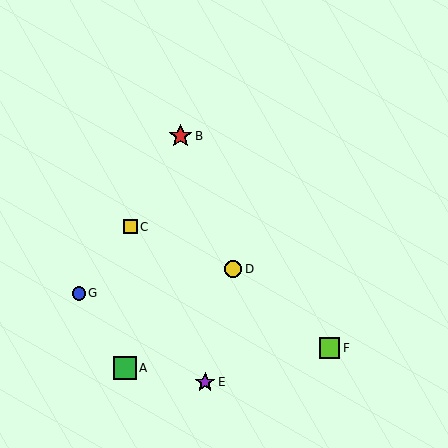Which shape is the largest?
The red star (labeled B) is the largest.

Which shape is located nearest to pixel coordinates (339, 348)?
The lime square (labeled F) at (329, 348) is nearest to that location.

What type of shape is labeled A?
Shape A is a green square.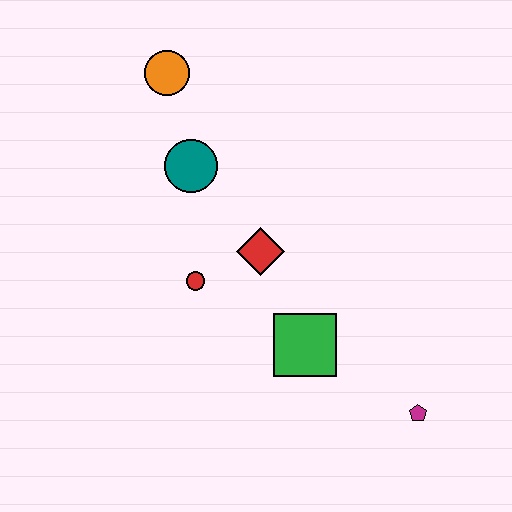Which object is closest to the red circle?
The red diamond is closest to the red circle.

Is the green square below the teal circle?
Yes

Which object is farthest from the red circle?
The magenta pentagon is farthest from the red circle.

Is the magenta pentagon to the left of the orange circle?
No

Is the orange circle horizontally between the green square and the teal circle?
No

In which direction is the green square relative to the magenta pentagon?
The green square is to the left of the magenta pentagon.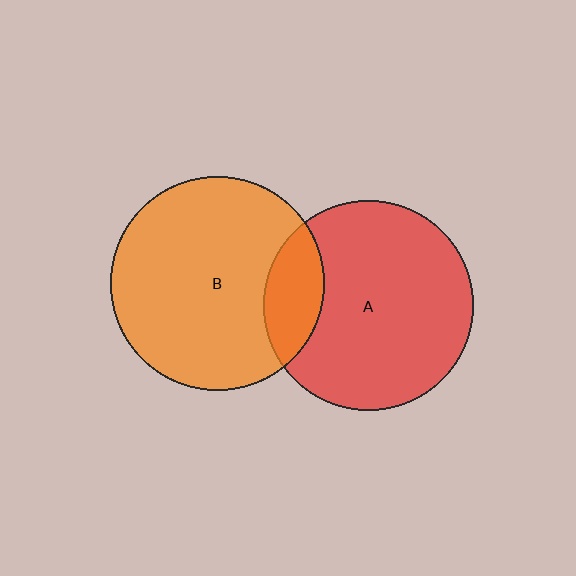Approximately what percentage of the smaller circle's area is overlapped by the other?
Approximately 15%.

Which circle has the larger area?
Circle B (orange).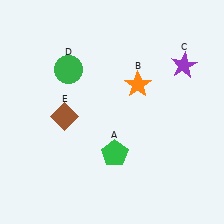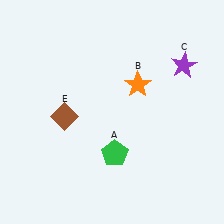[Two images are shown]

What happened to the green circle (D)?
The green circle (D) was removed in Image 2. It was in the top-left area of Image 1.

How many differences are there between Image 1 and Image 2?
There is 1 difference between the two images.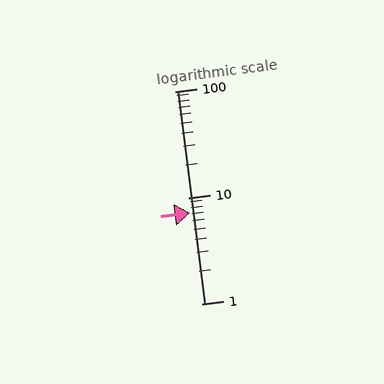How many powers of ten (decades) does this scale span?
The scale spans 2 decades, from 1 to 100.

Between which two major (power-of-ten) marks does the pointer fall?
The pointer is between 1 and 10.